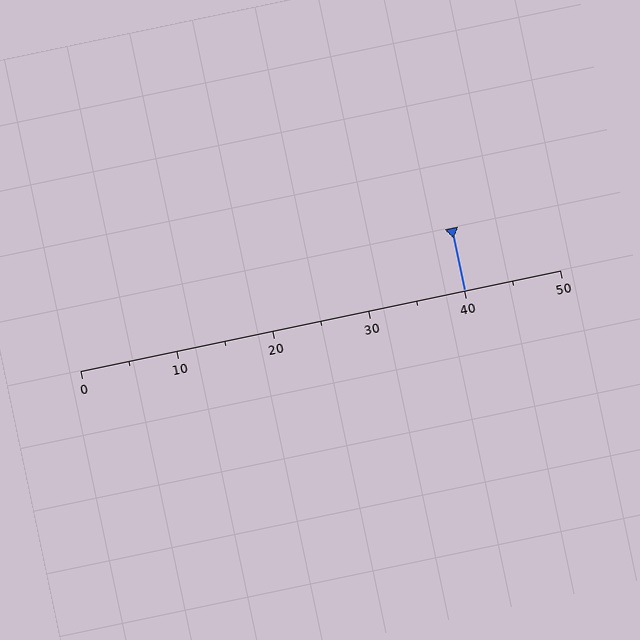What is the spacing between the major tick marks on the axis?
The major ticks are spaced 10 apart.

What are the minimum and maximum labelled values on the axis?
The axis runs from 0 to 50.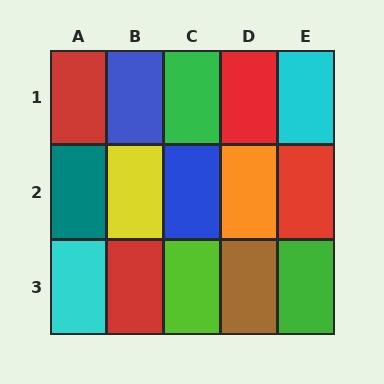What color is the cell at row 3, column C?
Lime.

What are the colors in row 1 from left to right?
Red, blue, green, red, cyan.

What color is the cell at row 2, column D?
Orange.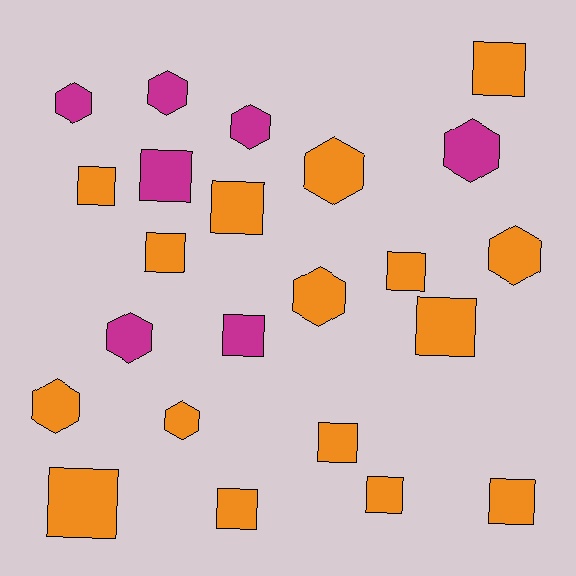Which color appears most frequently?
Orange, with 16 objects.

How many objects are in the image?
There are 23 objects.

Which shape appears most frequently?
Square, with 13 objects.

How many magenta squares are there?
There are 2 magenta squares.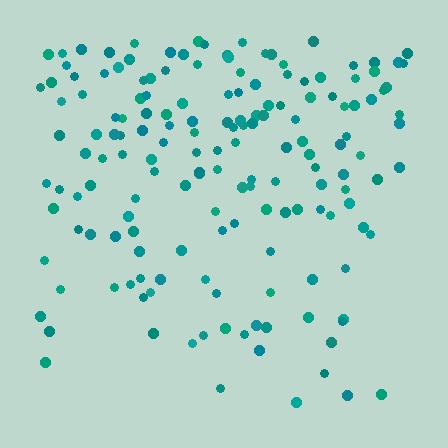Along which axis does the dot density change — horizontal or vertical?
Vertical.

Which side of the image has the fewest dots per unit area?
The bottom.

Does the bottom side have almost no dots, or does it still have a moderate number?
Still a moderate number, just noticeably fewer than the top.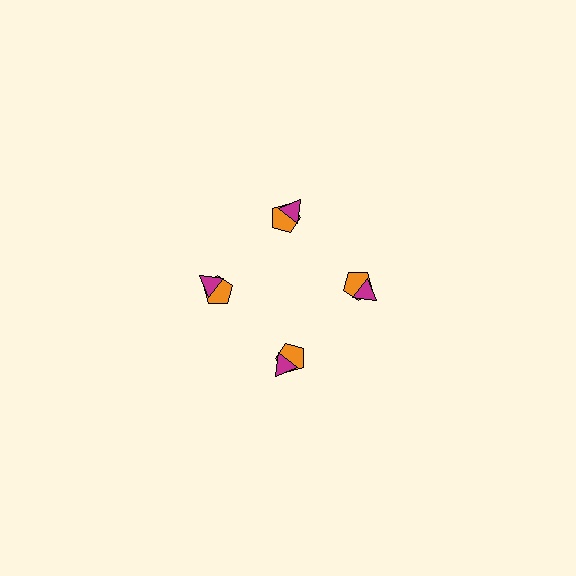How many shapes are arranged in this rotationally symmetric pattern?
There are 8 shapes, arranged in 4 groups of 2.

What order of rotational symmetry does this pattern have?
This pattern has 4-fold rotational symmetry.